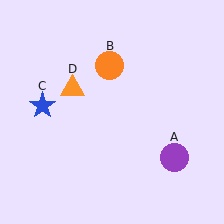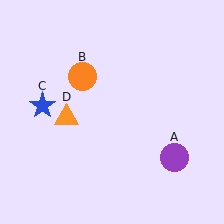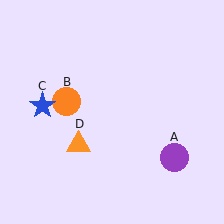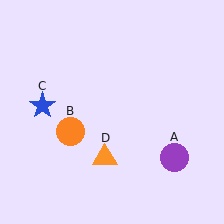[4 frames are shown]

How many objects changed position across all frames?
2 objects changed position: orange circle (object B), orange triangle (object D).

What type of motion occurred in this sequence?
The orange circle (object B), orange triangle (object D) rotated counterclockwise around the center of the scene.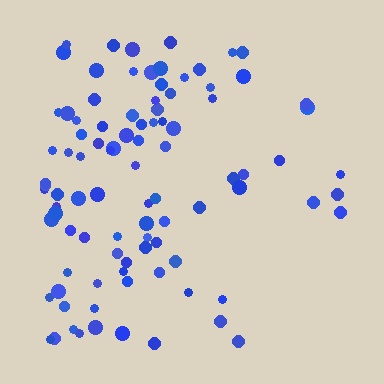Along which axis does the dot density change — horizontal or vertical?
Horizontal.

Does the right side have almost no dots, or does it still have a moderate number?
Still a moderate number, just noticeably fewer than the left.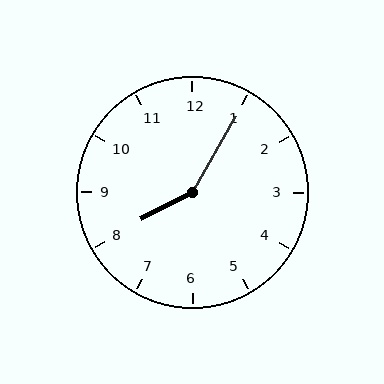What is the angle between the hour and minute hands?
Approximately 148 degrees.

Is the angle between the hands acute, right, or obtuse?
It is obtuse.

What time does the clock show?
8:05.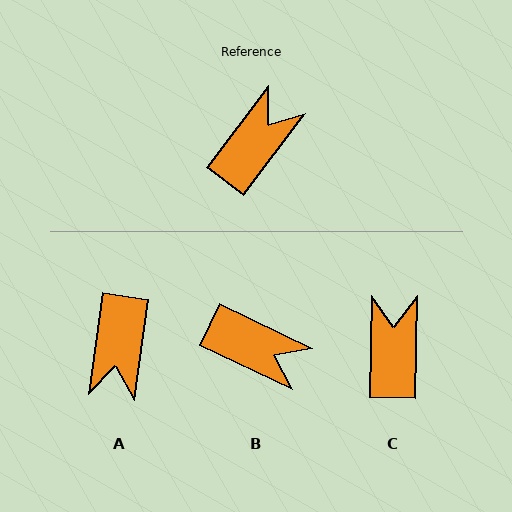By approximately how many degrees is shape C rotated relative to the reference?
Approximately 36 degrees counter-clockwise.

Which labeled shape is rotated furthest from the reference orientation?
A, about 151 degrees away.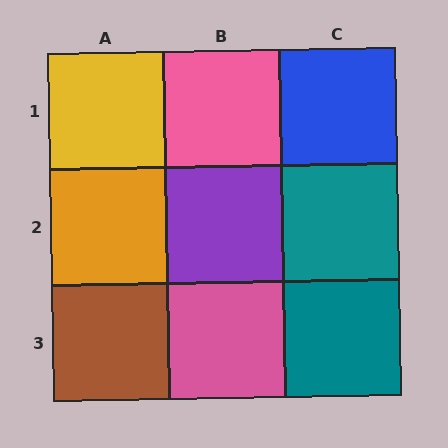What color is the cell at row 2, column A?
Orange.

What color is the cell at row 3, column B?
Pink.